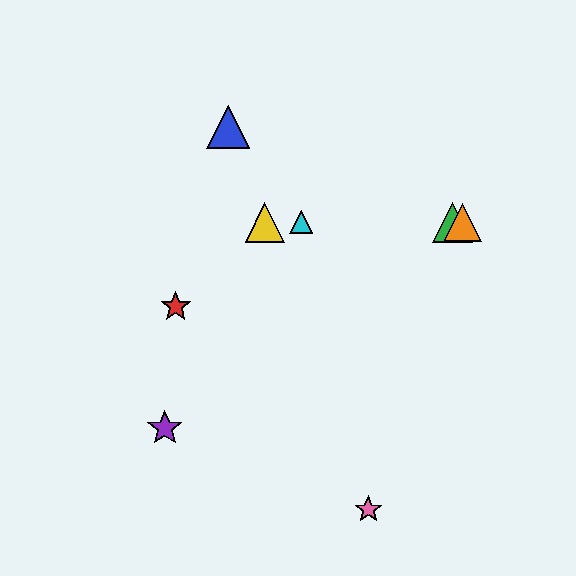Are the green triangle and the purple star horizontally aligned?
No, the green triangle is at y≈222 and the purple star is at y≈428.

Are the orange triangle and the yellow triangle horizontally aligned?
Yes, both are at y≈222.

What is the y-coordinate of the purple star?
The purple star is at y≈428.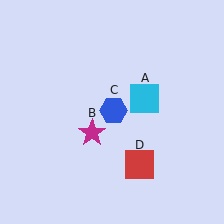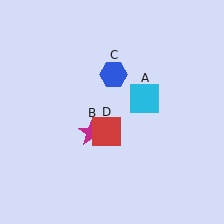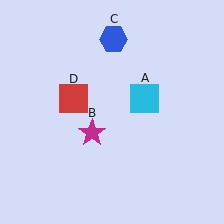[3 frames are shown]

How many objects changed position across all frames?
2 objects changed position: blue hexagon (object C), red square (object D).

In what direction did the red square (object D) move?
The red square (object D) moved up and to the left.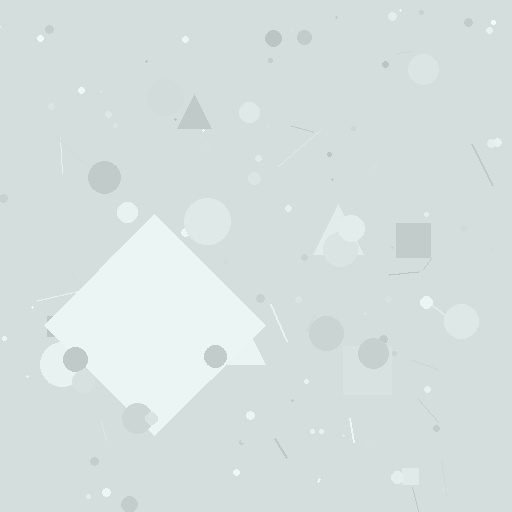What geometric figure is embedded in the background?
A diamond is embedded in the background.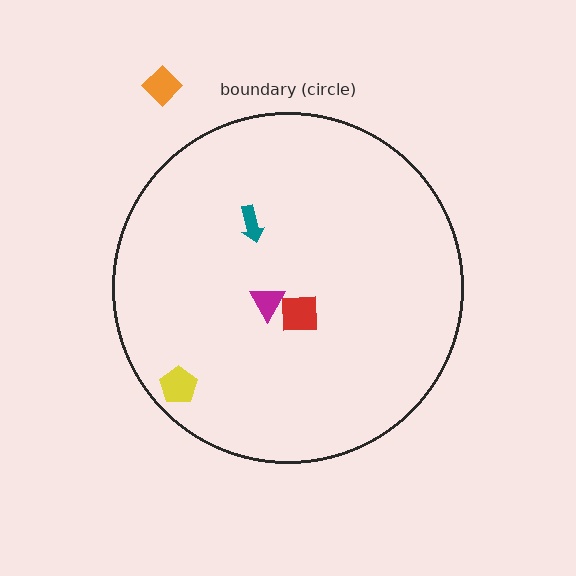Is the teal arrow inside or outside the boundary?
Inside.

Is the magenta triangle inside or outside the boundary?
Inside.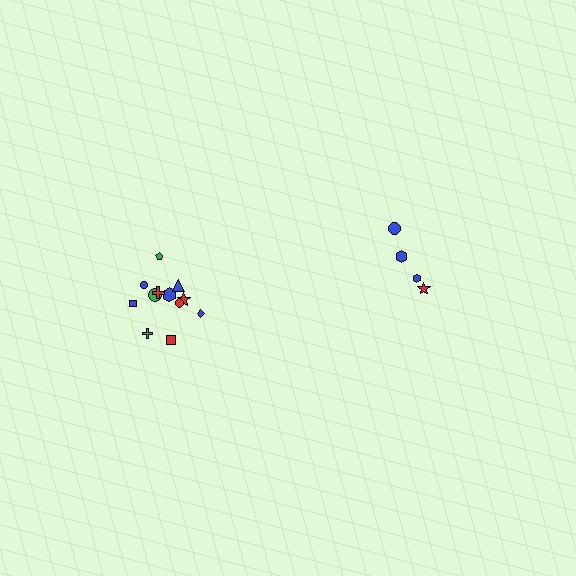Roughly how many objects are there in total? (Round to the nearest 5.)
Roughly 15 objects in total.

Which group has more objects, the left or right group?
The left group.